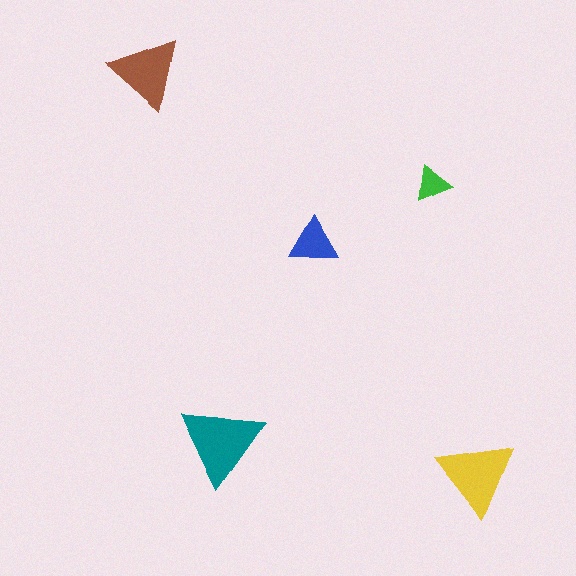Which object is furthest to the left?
The brown triangle is leftmost.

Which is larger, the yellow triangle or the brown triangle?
The yellow one.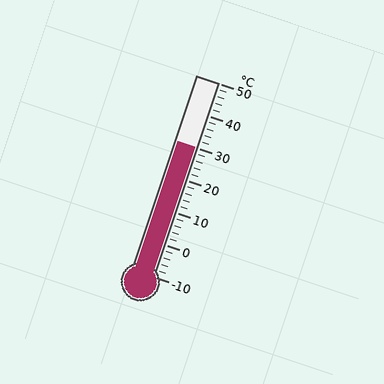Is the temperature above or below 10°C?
The temperature is above 10°C.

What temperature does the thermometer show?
The thermometer shows approximately 30°C.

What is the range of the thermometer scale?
The thermometer scale ranges from -10°C to 50°C.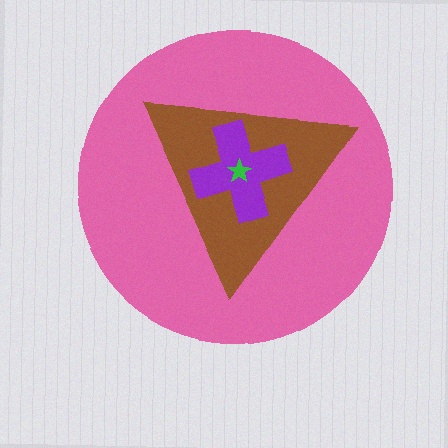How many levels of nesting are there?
4.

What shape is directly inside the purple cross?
The green star.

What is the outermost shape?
The pink circle.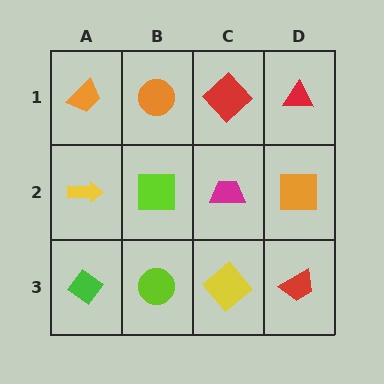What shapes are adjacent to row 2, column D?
A red triangle (row 1, column D), a red trapezoid (row 3, column D), a magenta trapezoid (row 2, column C).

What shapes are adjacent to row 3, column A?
A yellow arrow (row 2, column A), a lime circle (row 3, column B).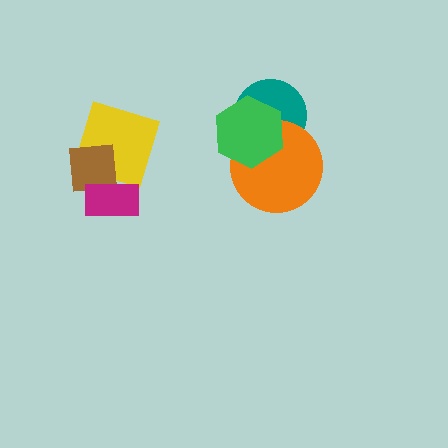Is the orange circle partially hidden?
Yes, it is partially covered by another shape.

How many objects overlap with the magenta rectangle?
2 objects overlap with the magenta rectangle.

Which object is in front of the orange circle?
The green hexagon is in front of the orange circle.